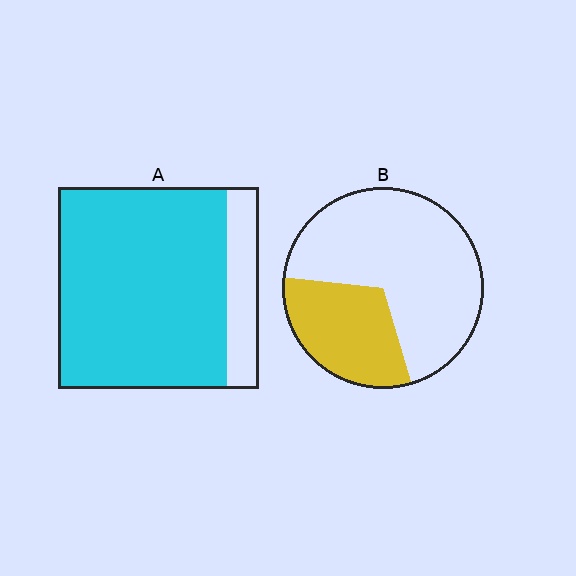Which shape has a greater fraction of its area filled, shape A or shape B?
Shape A.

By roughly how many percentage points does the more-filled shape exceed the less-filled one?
By roughly 55 percentage points (A over B).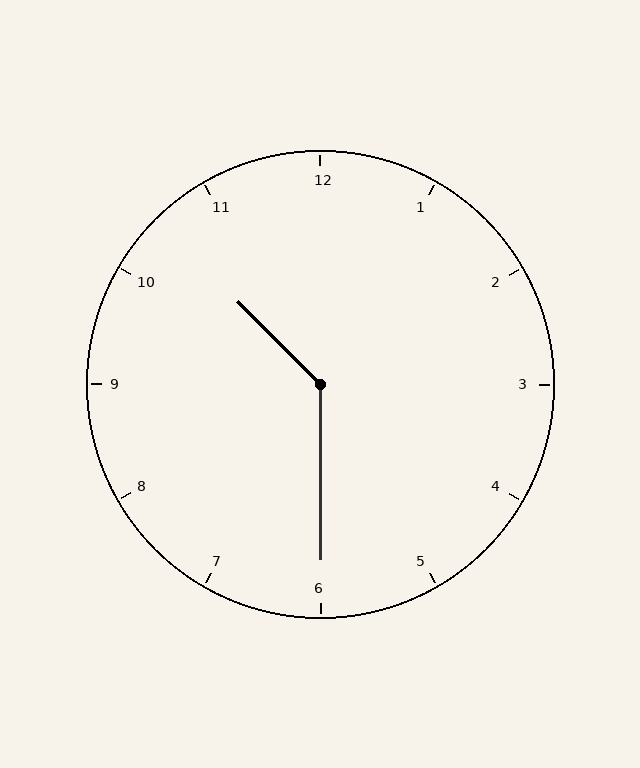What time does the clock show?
10:30.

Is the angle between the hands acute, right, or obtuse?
It is obtuse.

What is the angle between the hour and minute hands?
Approximately 135 degrees.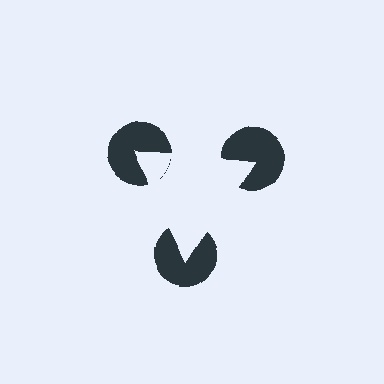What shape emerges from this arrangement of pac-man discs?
An illusory triangle — its edges are inferred from the aligned wedge cuts in the pac-man discs, not physically drawn.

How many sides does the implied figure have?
3 sides.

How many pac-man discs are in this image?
There are 3 — one at each vertex of the illusory triangle.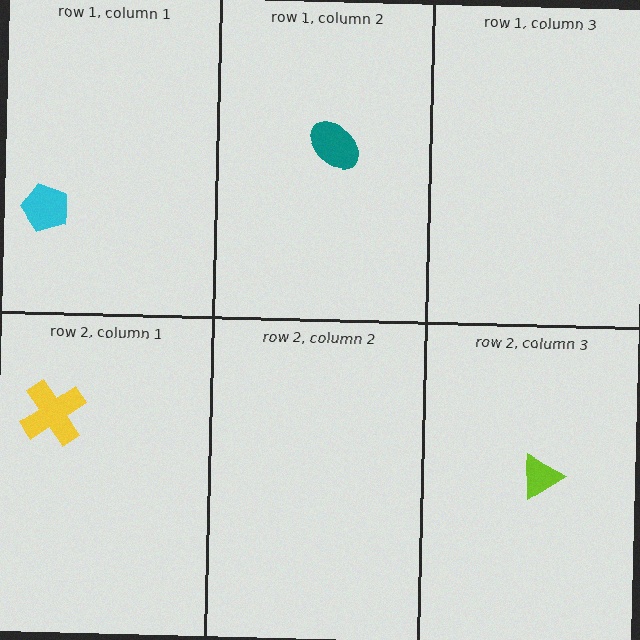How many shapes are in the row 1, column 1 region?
1.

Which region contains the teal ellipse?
The row 1, column 2 region.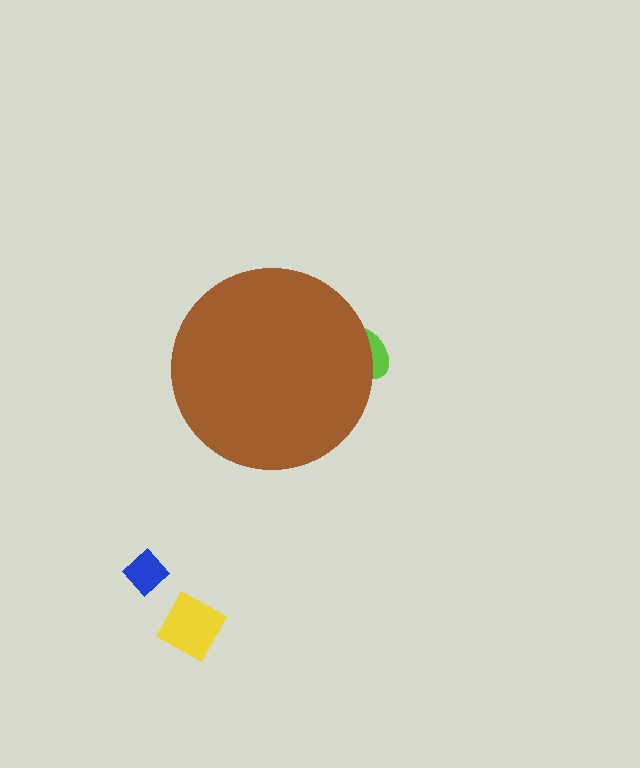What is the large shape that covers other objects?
A brown circle.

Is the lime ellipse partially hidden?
Yes, the lime ellipse is partially hidden behind the brown circle.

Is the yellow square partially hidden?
No, the yellow square is fully visible.